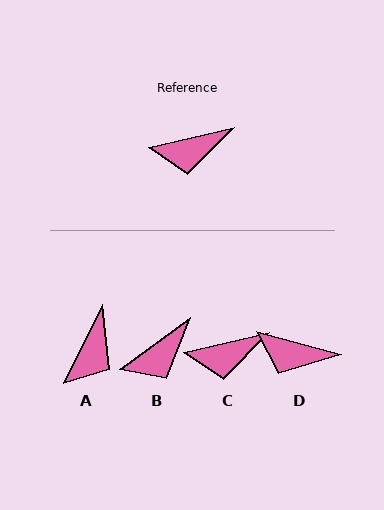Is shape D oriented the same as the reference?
No, it is off by about 28 degrees.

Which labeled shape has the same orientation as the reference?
C.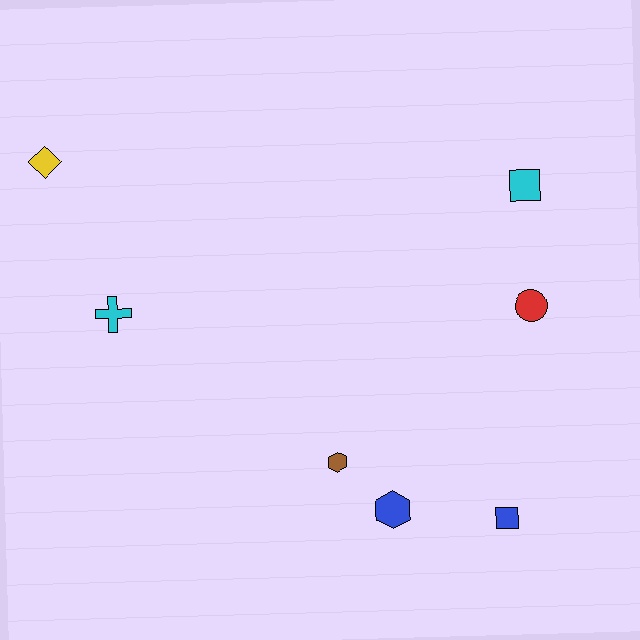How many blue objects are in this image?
There are 2 blue objects.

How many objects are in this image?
There are 7 objects.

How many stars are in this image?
There are no stars.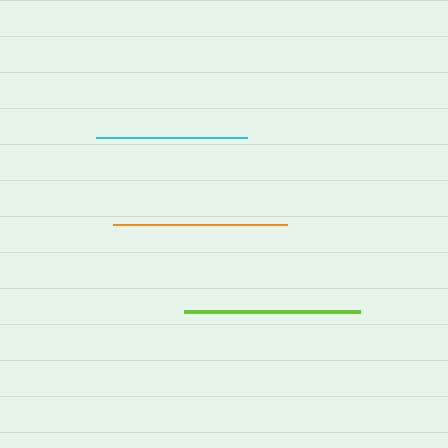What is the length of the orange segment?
The orange segment is approximately 174 pixels long.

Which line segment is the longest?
The lime line is the longest at approximately 176 pixels.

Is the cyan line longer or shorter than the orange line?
The orange line is longer than the cyan line.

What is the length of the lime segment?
The lime segment is approximately 176 pixels long.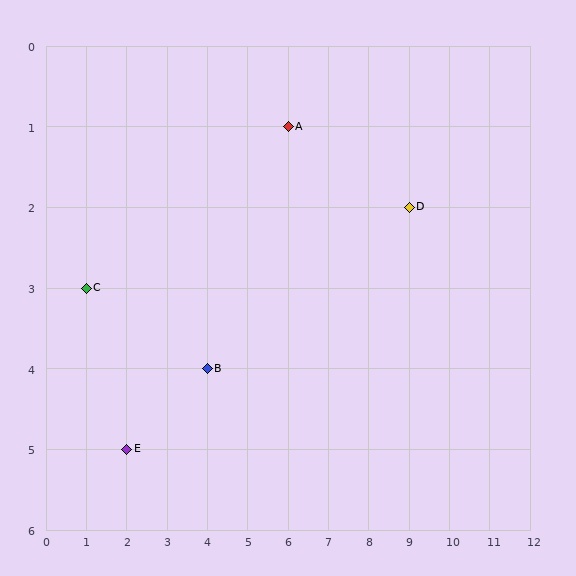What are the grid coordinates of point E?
Point E is at grid coordinates (2, 5).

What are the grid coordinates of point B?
Point B is at grid coordinates (4, 4).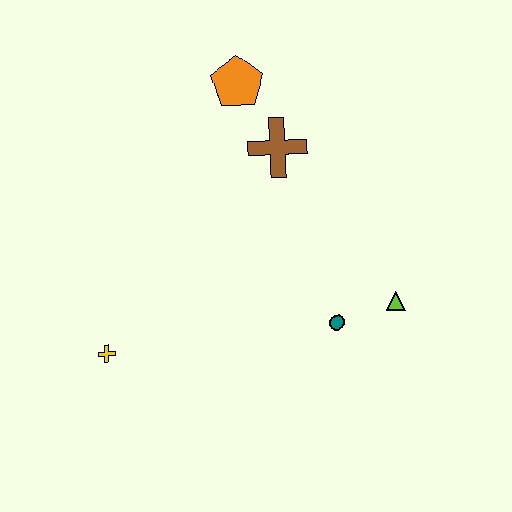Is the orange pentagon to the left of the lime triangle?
Yes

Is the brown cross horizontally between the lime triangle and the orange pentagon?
Yes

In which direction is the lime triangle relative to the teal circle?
The lime triangle is to the right of the teal circle.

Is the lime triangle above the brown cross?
No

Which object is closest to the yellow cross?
The teal circle is closest to the yellow cross.